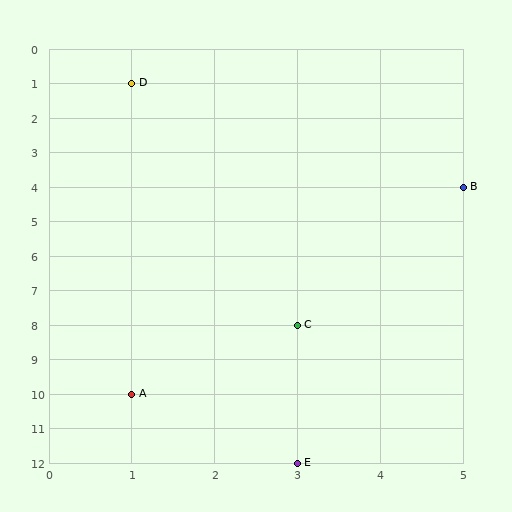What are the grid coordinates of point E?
Point E is at grid coordinates (3, 12).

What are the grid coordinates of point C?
Point C is at grid coordinates (3, 8).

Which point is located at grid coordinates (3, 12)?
Point E is at (3, 12).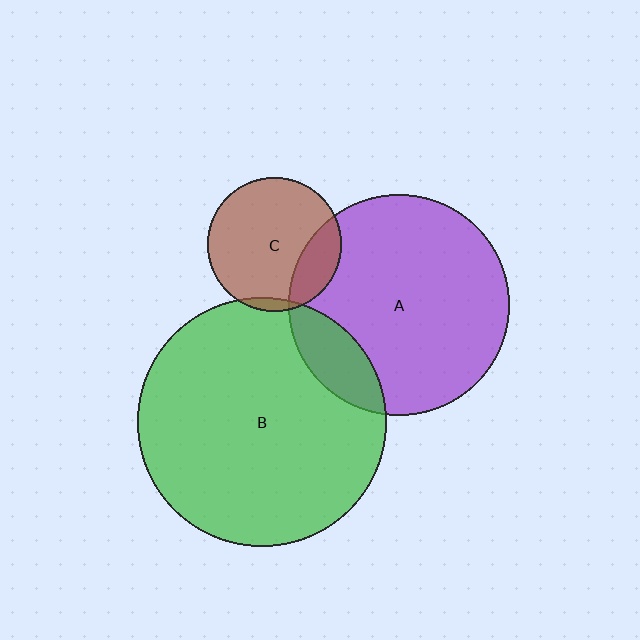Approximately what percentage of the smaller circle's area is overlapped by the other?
Approximately 5%.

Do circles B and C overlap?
Yes.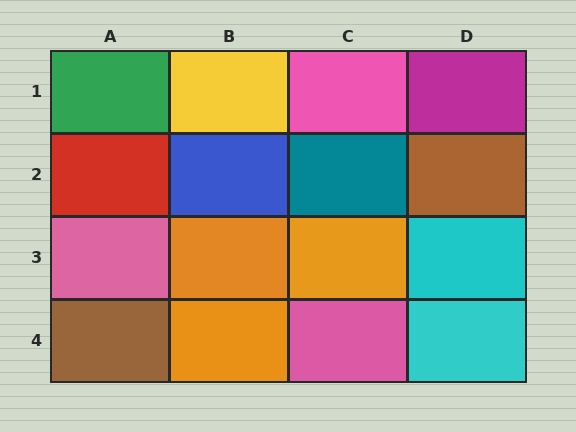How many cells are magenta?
1 cell is magenta.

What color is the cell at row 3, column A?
Pink.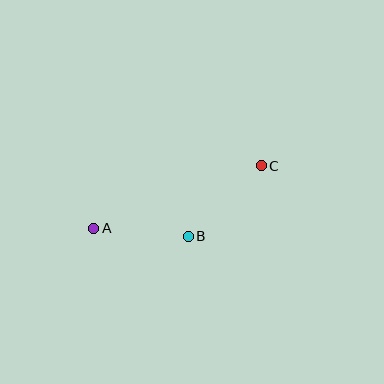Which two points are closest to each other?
Points A and B are closest to each other.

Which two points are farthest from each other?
Points A and C are farthest from each other.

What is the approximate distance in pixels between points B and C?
The distance between B and C is approximately 101 pixels.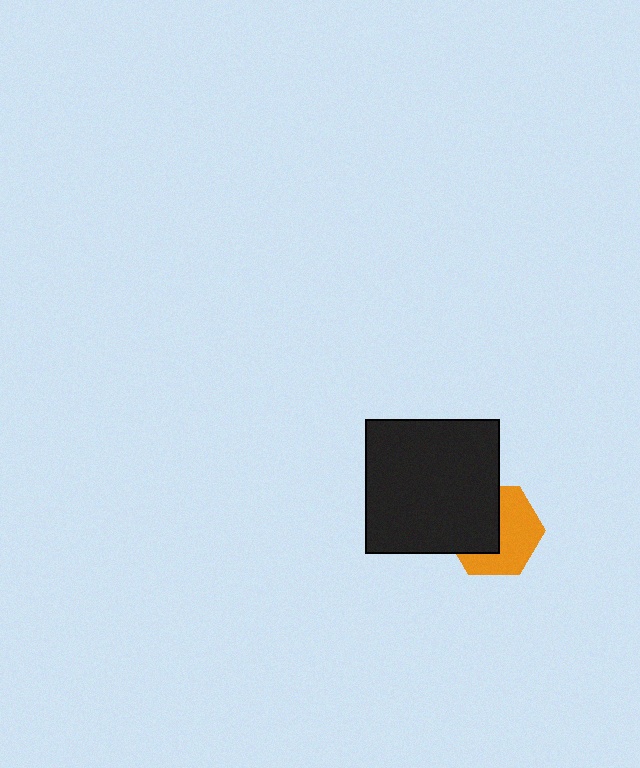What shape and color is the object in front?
The object in front is a black square.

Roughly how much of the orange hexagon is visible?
About half of it is visible (roughly 55%).